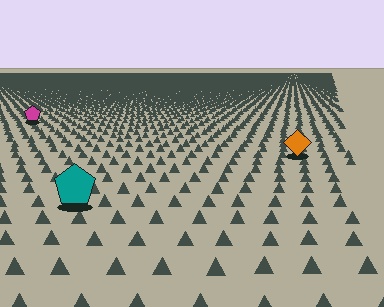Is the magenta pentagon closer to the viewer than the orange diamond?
No. The orange diamond is closer — you can tell from the texture gradient: the ground texture is coarser near it.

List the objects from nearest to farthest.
From nearest to farthest: the teal pentagon, the orange diamond, the magenta pentagon.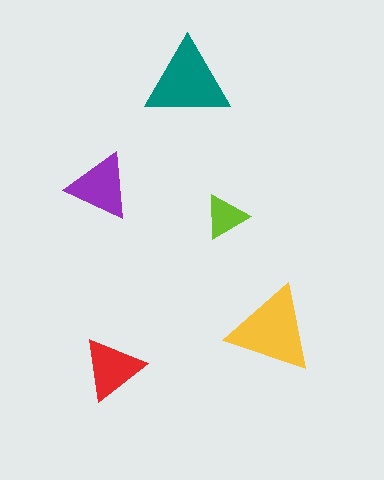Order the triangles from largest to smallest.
the yellow one, the teal one, the purple one, the red one, the lime one.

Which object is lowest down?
The red triangle is bottommost.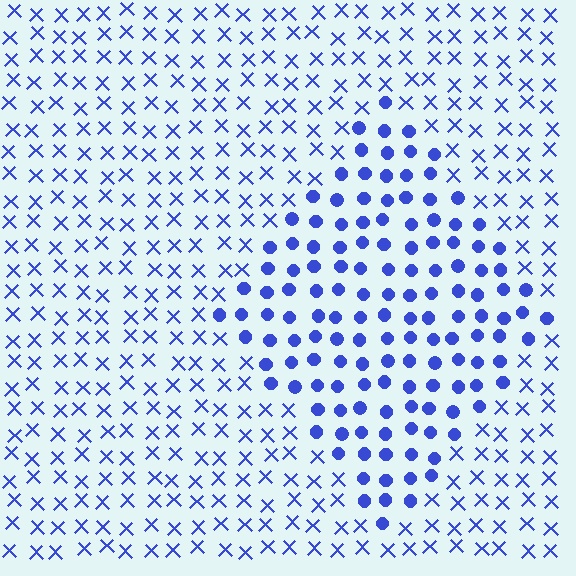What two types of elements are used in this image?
The image uses circles inside the diamond region and X marks outside it.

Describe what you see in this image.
The image is filled with small blue elements arranged in a uniform grid. A diamond-shaped region contains circles, while the surrounding area contains X marks. The boundary is defined purely by the change in element shape.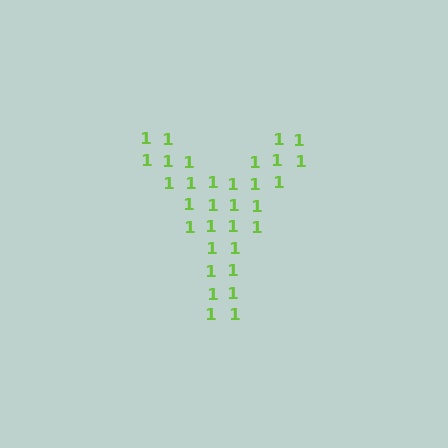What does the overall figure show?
The overall figure shows the letter Y.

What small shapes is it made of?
It is made of small digit 1's.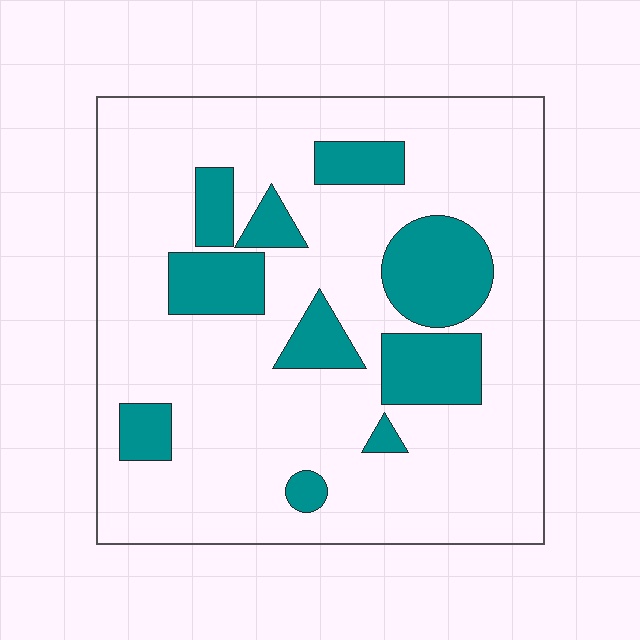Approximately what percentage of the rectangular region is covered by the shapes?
Approximately 20%.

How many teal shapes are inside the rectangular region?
10.